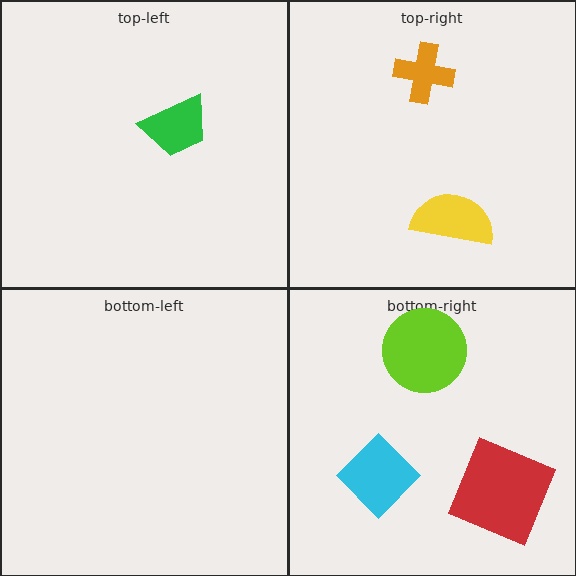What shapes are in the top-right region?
The yellow semicircle, the orange cross.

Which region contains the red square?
The bottom-right region.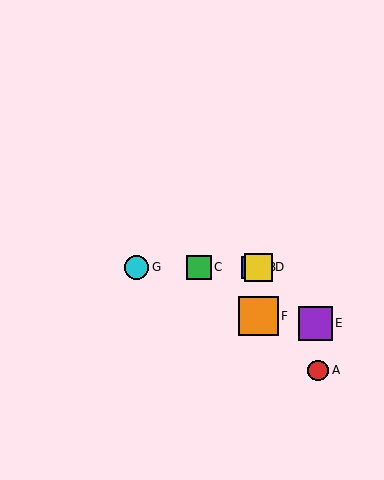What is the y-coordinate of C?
Object C is at y≈267.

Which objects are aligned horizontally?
Objects B, C, D, G are aligned horizontally.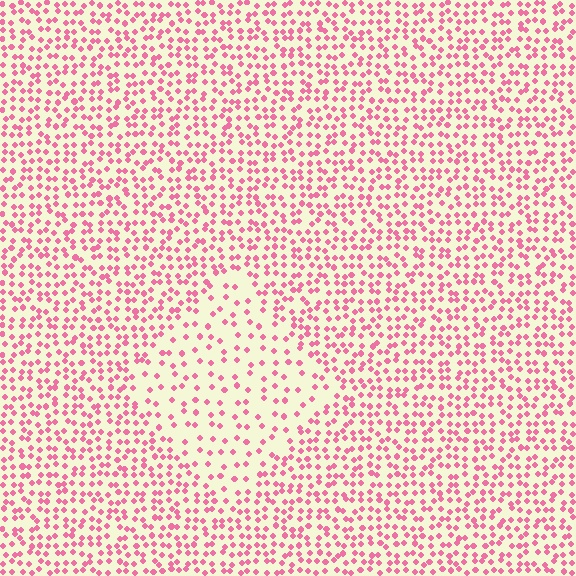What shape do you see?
I see a diamond.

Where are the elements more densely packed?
The elements are more densely packed outside the diamond boundary.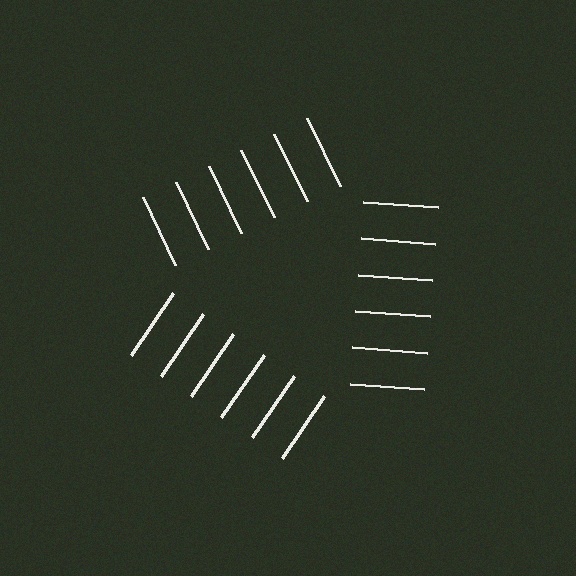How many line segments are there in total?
18 — 6 along each of the 3 edges.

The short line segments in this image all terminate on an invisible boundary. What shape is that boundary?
An illusory triangle — the line segments terminate on its edges but no continuous stroke is drawn.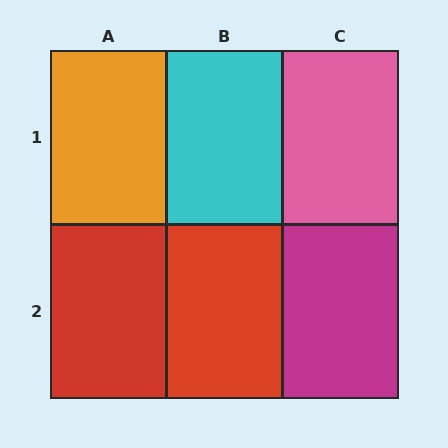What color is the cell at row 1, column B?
Cyan.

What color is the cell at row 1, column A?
Orange.